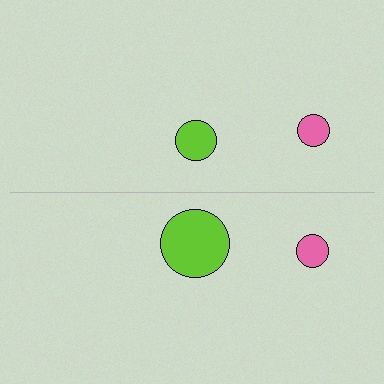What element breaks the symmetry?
The lime circle on the bottom side has a different size than its mirror counterpart.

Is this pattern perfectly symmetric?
No, the pattern is not perfectly symmetric. The lime circle on the bottom side has a different size than its mirror counterpart.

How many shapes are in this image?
There are 4 shapes in this image.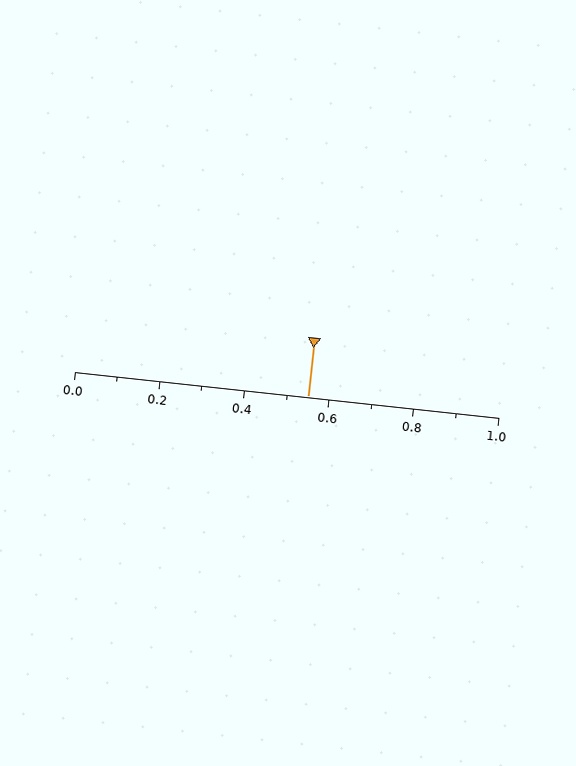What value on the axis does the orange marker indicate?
The marker indicates approximately 0.55.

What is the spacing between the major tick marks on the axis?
The major ticks are spaced 0.2 apart.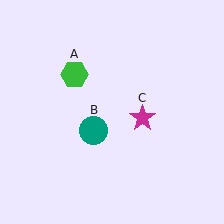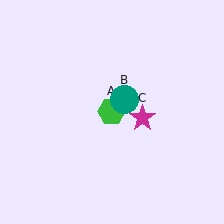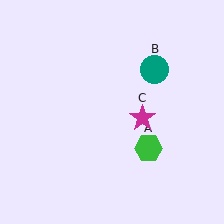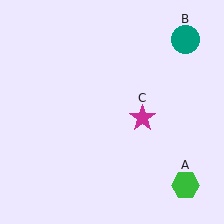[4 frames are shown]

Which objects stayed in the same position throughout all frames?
Magenta star (object C) remained stationary.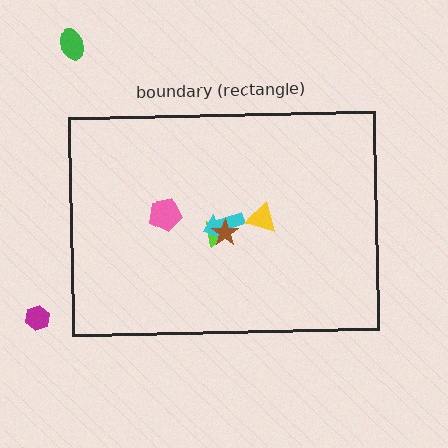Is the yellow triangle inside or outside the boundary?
Inside.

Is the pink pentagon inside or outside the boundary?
Inside.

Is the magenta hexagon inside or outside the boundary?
Outside.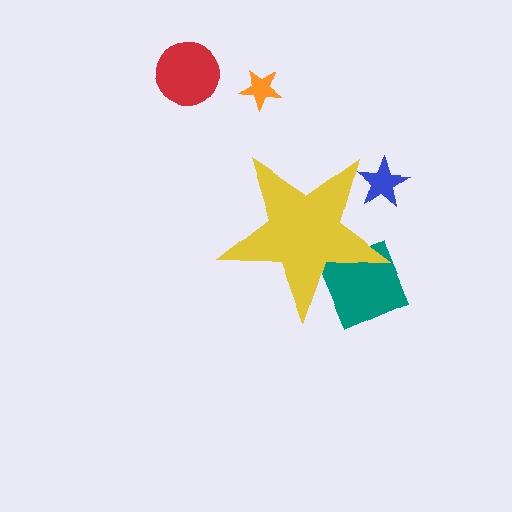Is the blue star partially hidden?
Yes, the blue star is partially hidden behind the yellow star.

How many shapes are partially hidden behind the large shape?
2 shapes are partially hidden.